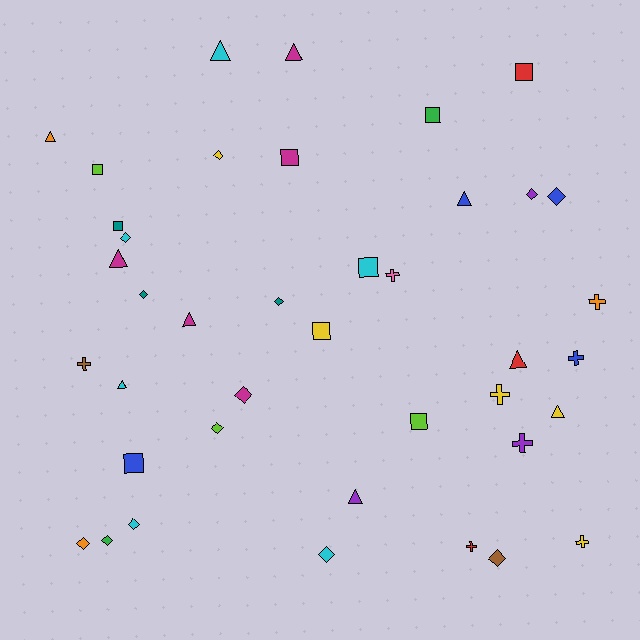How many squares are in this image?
There are 9 squares.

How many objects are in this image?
There are 40 objects.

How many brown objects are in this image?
There are 2 brown objects.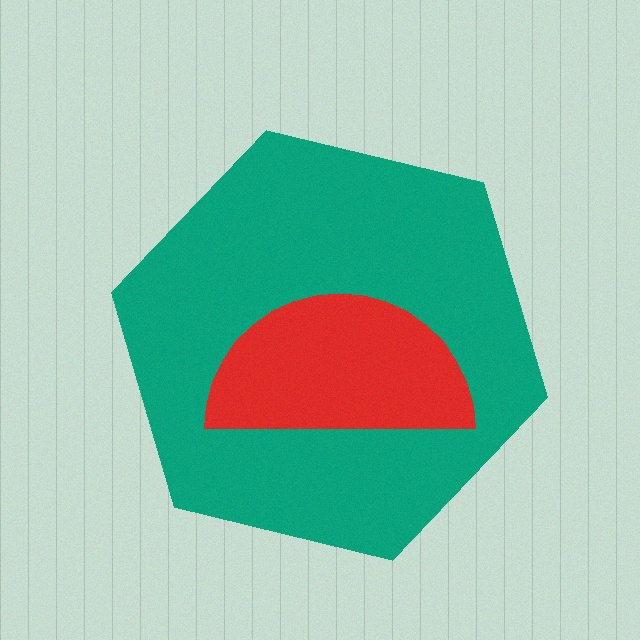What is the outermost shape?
The teal hexagon.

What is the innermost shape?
The red semicircle.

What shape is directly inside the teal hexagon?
The red semicircle.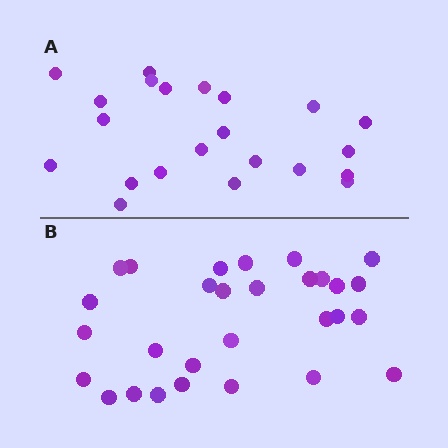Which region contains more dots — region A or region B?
Region B (the bottom region) has more dots.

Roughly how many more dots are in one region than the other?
Region B has roughly 8 or so more dots than region A.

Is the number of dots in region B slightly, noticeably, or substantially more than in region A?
Region B has noticeably more, but not dramatically so. The ratio is roughly 1.3 to 1.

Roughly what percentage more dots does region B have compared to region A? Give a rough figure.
About 30% more.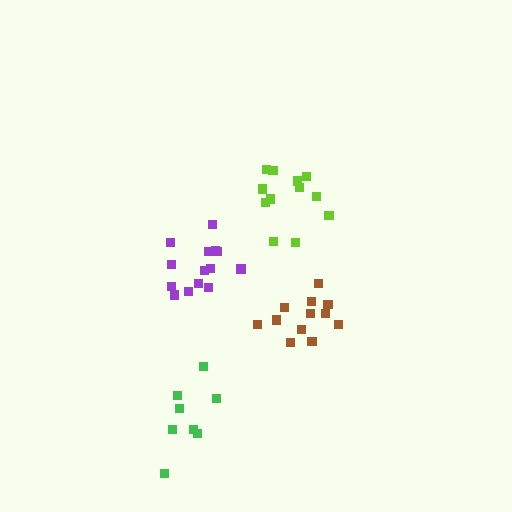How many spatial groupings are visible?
There are 4 spatial groupings.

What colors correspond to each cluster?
The clusters are colored: purple, brown, green, lime.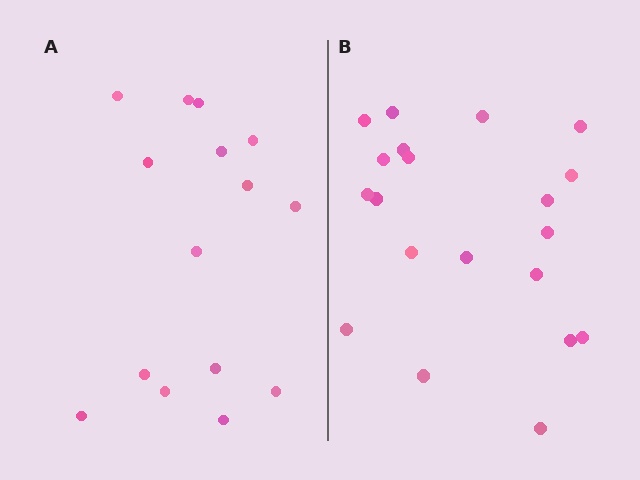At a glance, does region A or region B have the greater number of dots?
Region B (the right region) has more dots.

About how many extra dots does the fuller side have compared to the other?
Region B has about 5 more dots than region A.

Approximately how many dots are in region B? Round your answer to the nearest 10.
About 20 dots.